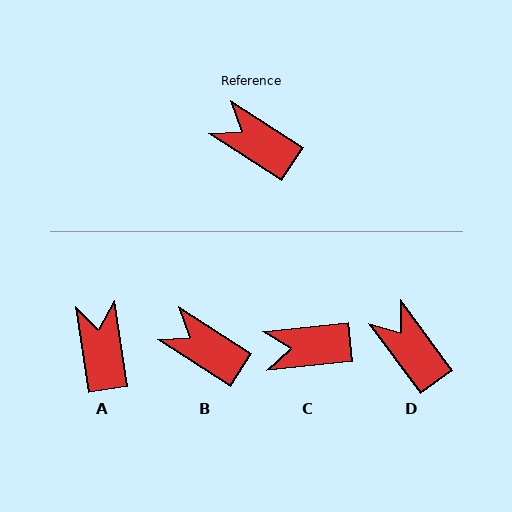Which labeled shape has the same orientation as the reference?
B.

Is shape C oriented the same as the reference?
No, it is off by about 39 degrees.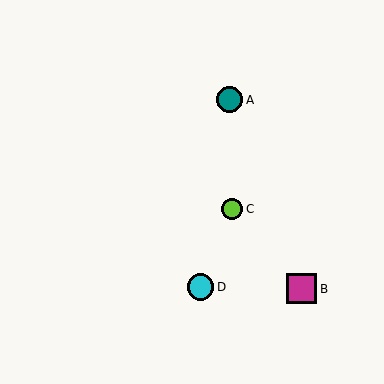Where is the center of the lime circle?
The center of the lime circle is at (232, 209).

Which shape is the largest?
The magenta square (labeled B) is the largest.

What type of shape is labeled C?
Shape C is a lime circle.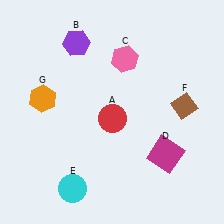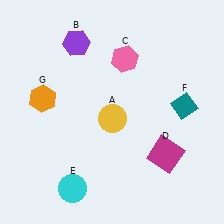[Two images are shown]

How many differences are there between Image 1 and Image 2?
There are 2 differences between the two images.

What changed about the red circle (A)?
In Image 1, A is red. In Image 2, it changed to yellow.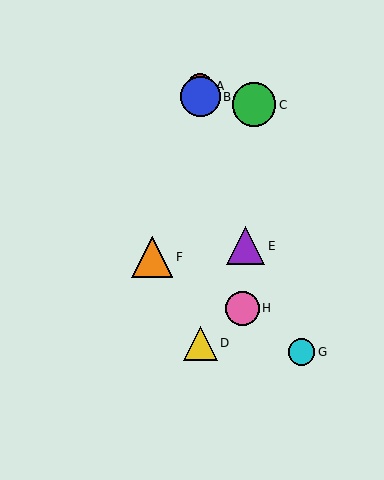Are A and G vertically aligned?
No, A is at x≈200 and G is at x≈301.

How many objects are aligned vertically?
3 objects (A, B, D) are aligned vertically.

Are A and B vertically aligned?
Yes, both are at x≈200.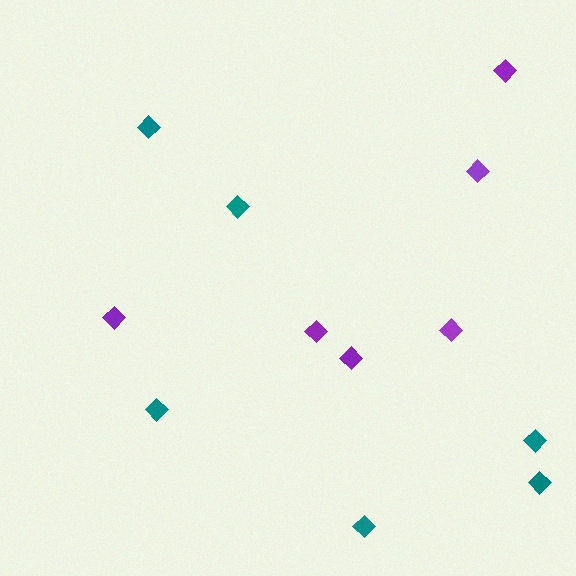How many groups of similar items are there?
There are 2 groups: one group of teal diamonds (6) and one group of purple diamonds (6).